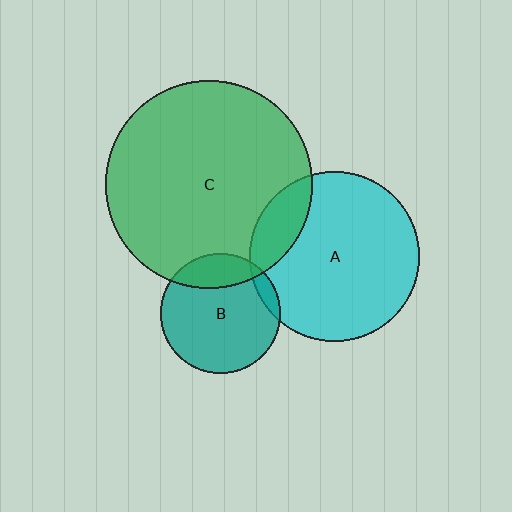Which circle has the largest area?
Circle C (green).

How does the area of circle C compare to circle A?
Approximately 1.5 times.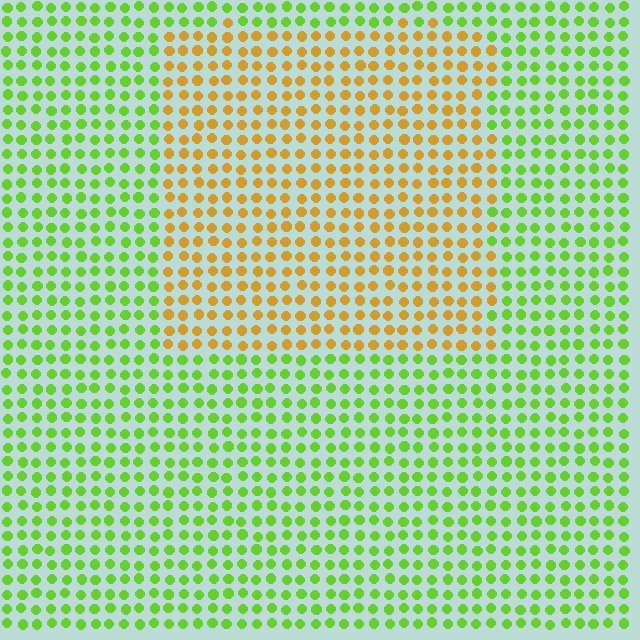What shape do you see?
I see a rectangle.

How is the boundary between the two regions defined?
The boundary is defined purely by a slight shift in hue (about 59 degrees). Spacing, size, and orientation are identical on both sides.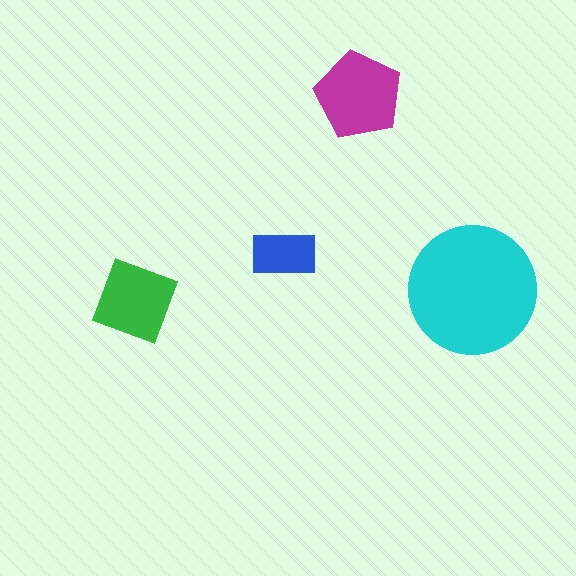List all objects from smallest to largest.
The blue rectangle, the green diamond, the magenta pentagon, the cyan circle.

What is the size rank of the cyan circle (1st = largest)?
1st.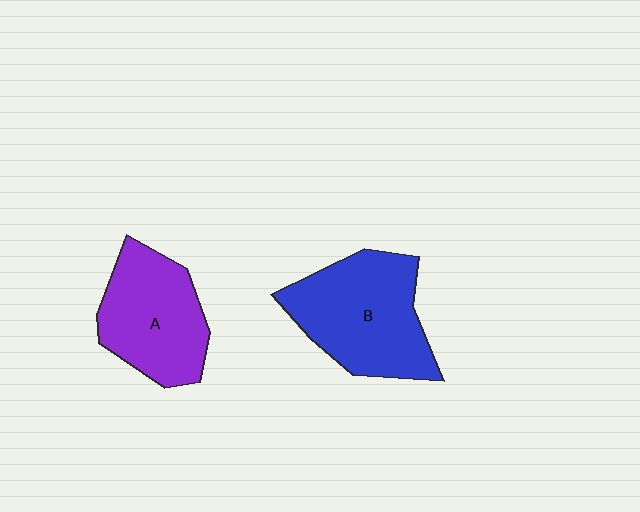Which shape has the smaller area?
Shape A (purple).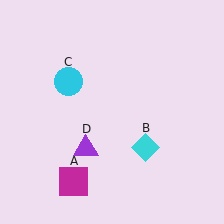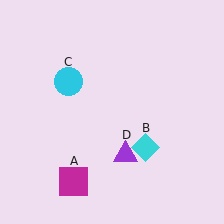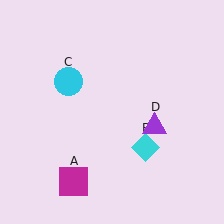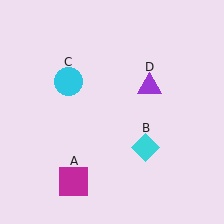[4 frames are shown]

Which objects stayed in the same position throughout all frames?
Magenta square (object A) and cyan diamond (object B) and cyan circle (object C) remained stationary.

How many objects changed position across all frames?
1 object changed position: purple triangle (object D).